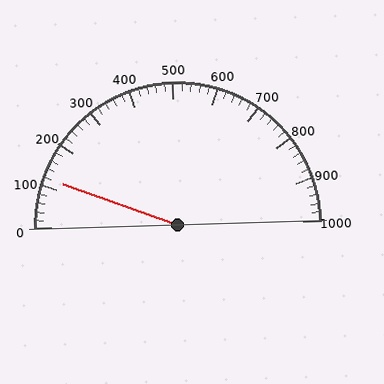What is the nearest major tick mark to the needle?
The nearest major tick mark is 100.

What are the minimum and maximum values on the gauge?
The gauge ranges from 0 to 1000.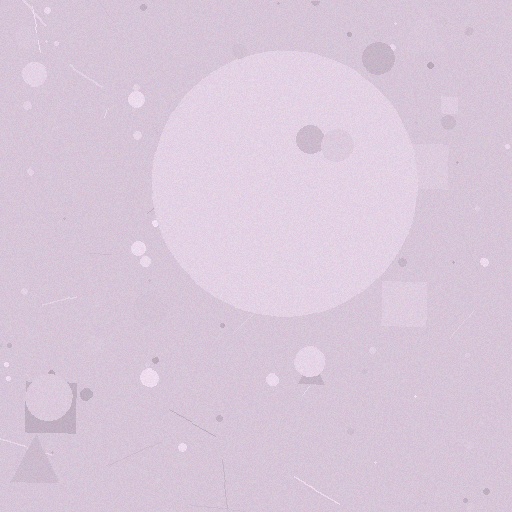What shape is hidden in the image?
A circle is hidden in the image.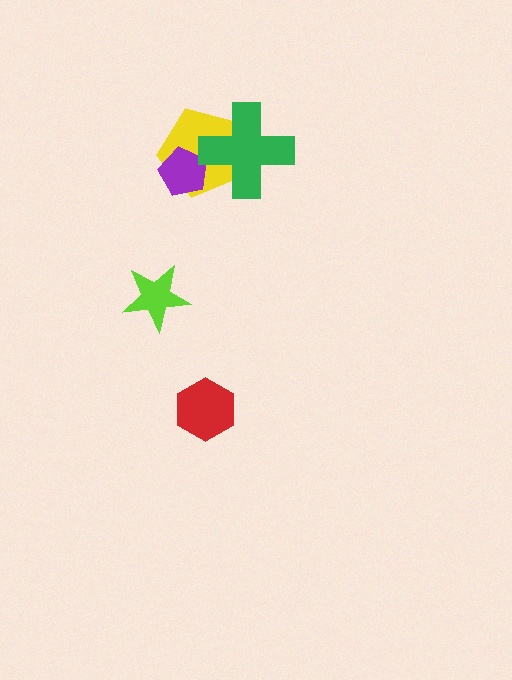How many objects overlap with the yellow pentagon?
2 objects overlap with the yellow pentagon.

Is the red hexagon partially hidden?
No, no other shape covers it.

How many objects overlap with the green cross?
1 object overlaps with the green cross.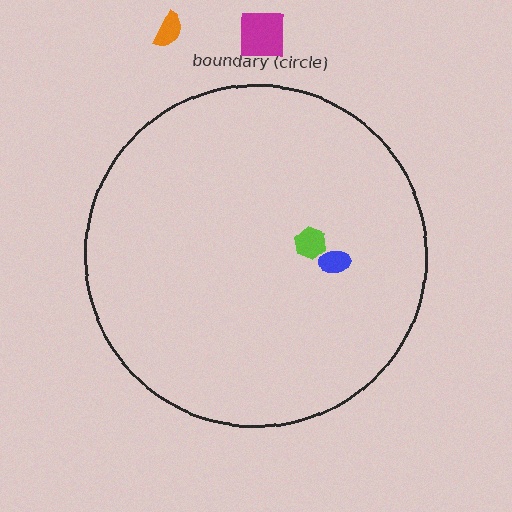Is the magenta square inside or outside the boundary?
Outside.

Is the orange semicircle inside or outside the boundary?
Outside.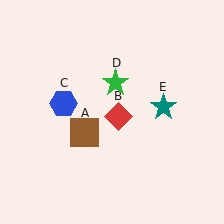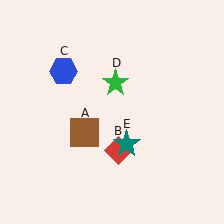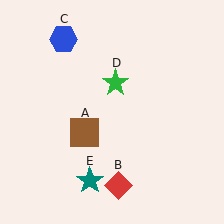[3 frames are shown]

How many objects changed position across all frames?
3 objects changed position: red diamond (object B), blue hexagon (object C), teal star (object E).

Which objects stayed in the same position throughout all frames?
Brown square (object A) and green star (object D) remained stationary.